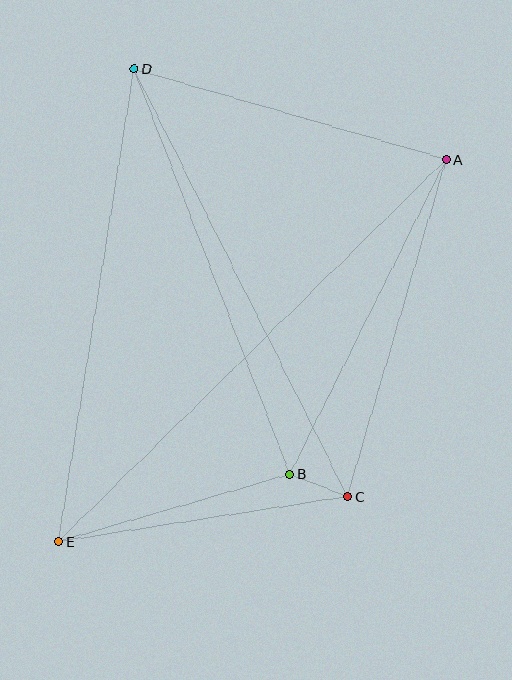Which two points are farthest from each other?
Points A and E are farthest from each other.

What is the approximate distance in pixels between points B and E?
The distance between B and E is approximately 241 pixels.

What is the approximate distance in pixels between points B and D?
The distance between B and D is approximately 435 pixels.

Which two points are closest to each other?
Points B and C are closest to each other.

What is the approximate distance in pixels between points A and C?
The distance between A and C is approximately 351 pixels.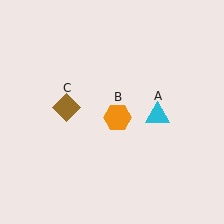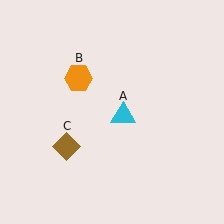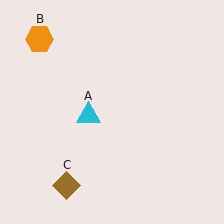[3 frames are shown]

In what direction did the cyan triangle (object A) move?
The cyan triangle (object A) moved left.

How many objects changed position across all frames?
3 objects changed position: cyan triangle (object A), orange hexagon (object B), brown diamond (object C).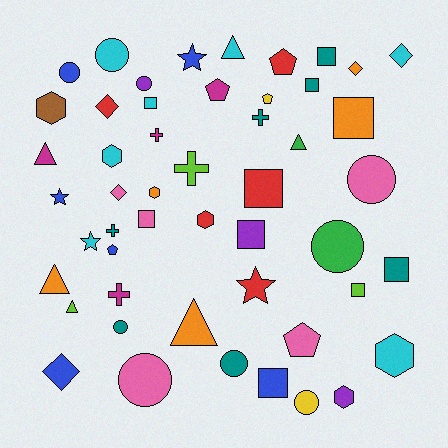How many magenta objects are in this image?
There are 4 magenta objects.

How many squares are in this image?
There are 10 squares.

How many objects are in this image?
There are 50 objects.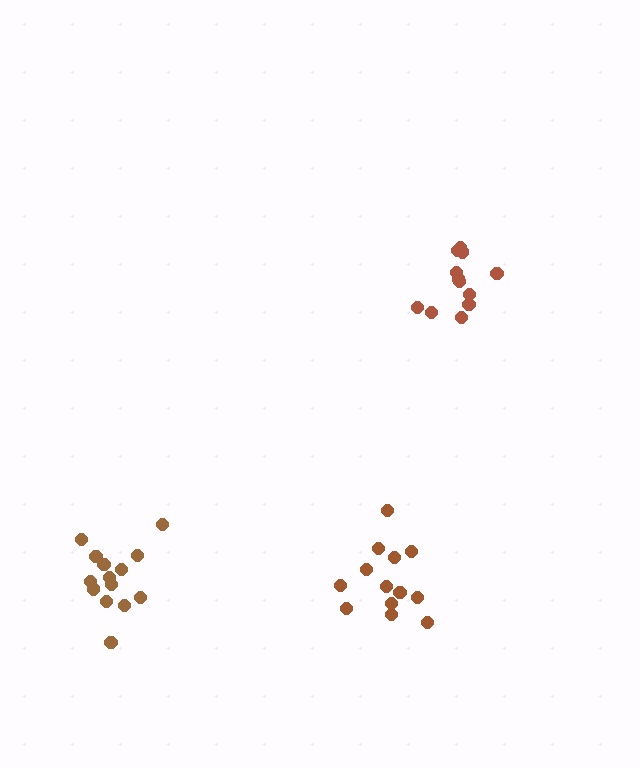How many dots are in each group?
Group 1: 13 dots, Group 2: 13 dots, Group 3: 14 dots (40 total).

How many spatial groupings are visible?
There are 3 spatial groupings.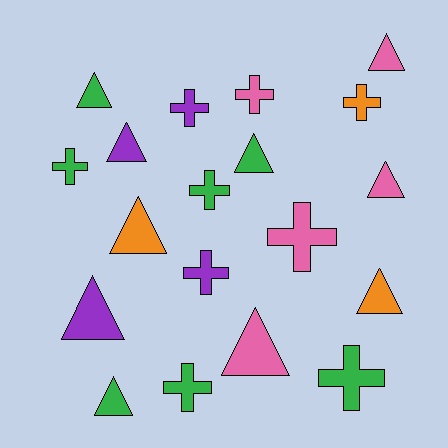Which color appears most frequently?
Green, with 7 objects.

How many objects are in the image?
There are 19 objects.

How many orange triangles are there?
There are 2 orange triangles.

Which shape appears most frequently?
Triangle, with 10 objects.